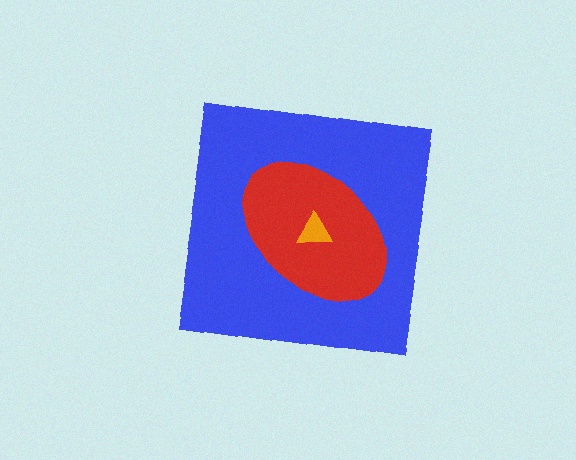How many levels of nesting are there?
3.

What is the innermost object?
The orange triangle.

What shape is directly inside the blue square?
The red ellipse.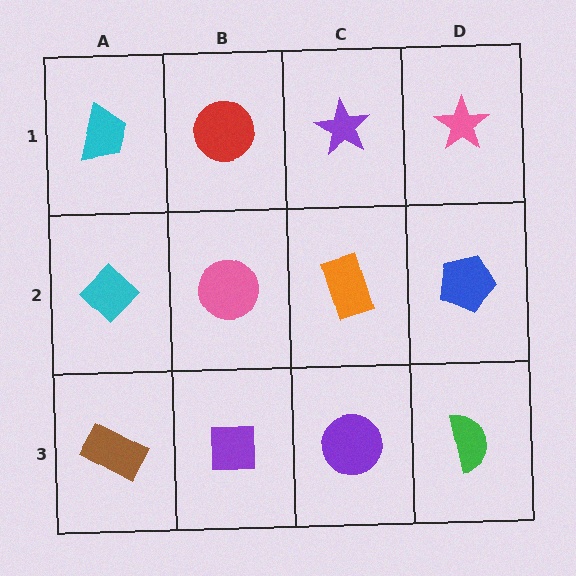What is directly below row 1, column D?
A blue pentagon.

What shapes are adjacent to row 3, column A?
A cyan diamond (row 2, column A), a purple square (row 3, column B).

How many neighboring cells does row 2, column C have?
4.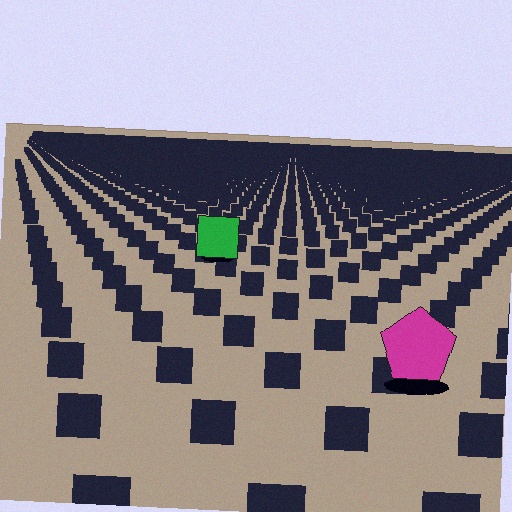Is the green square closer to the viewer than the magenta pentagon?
No. The magenta pentagon is closer — you can tell from the texture gradient: the ground texture is coarser near it.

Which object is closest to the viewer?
The magenta pentagon is closest. The texture marks near it are larger and more spread out.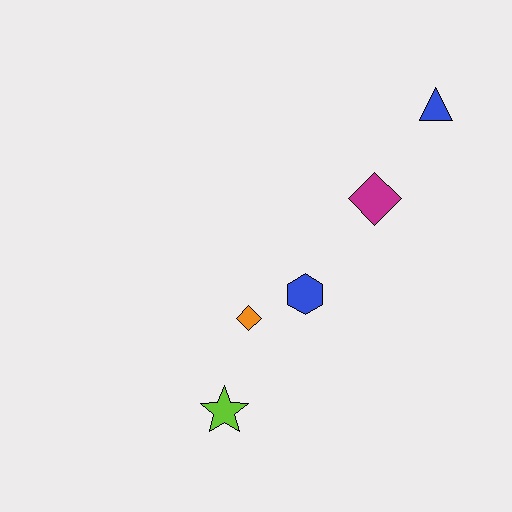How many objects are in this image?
There are 5 objects.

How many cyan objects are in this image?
There are no cyan objects.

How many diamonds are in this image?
There are 2 diamonds.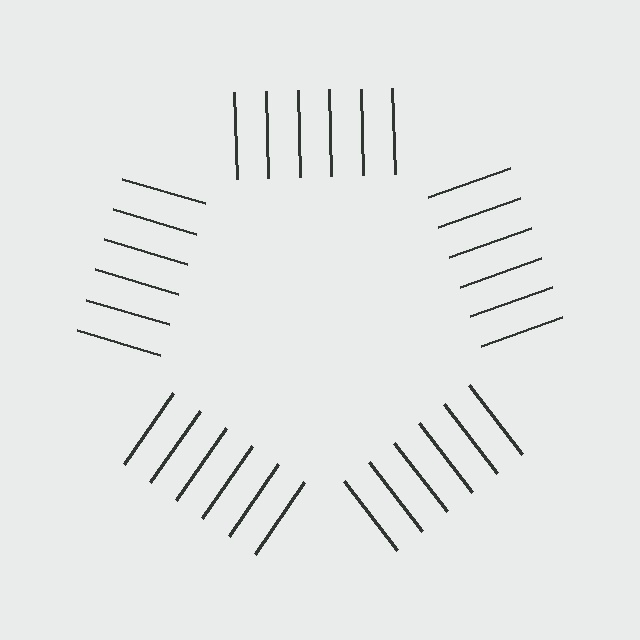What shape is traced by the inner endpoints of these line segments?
An illusory pentagon — the line segments terminate on its edges but no continuous stroke is drawn.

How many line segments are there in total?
30 — 6 along each of the 5 edges.